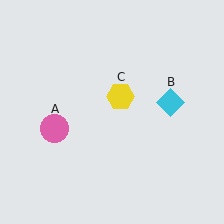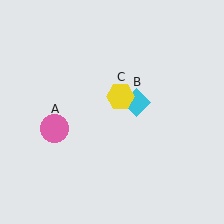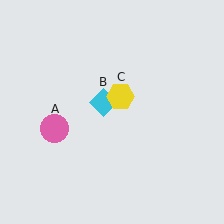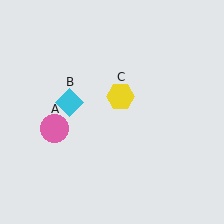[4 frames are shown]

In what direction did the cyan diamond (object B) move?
The cyan diamond (object B) moved left.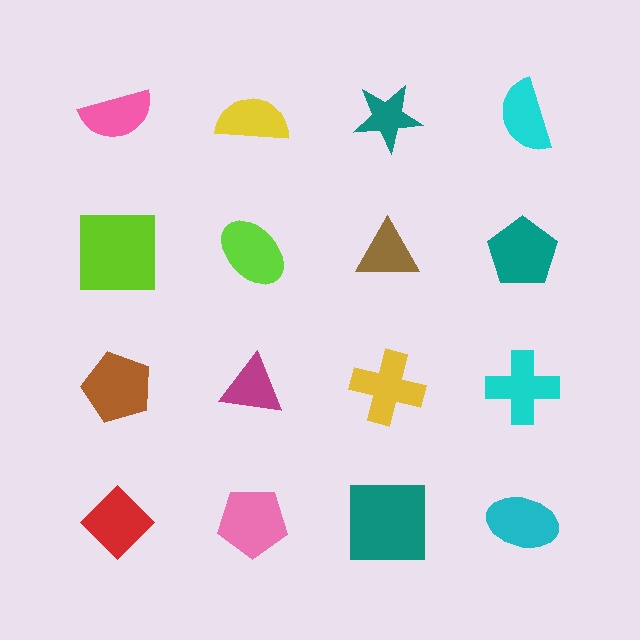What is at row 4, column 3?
A teal square.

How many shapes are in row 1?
4 shapes.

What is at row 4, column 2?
A pink pentagon.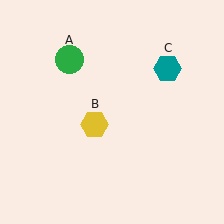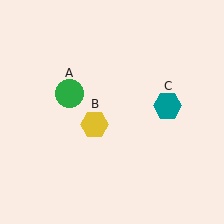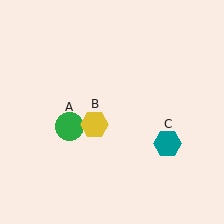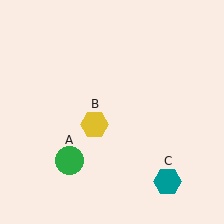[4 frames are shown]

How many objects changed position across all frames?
2 objects changed position: green circle (object A), teal hexagon (object C).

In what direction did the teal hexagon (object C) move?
The teal hexagon (object C) moved down.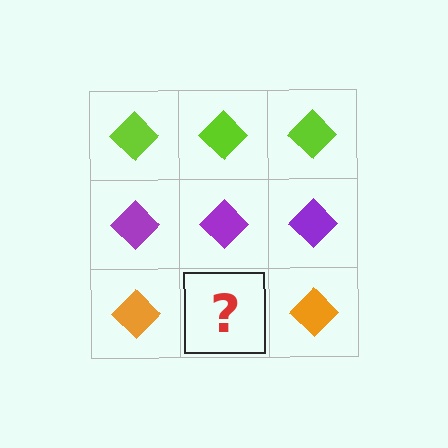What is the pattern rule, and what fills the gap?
The rule is that each row has a consistent color. The gap should be filled with an orange diamond.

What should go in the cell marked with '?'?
The missing cell should contain an orange diamond.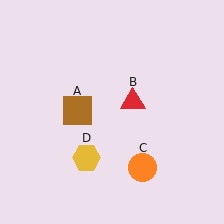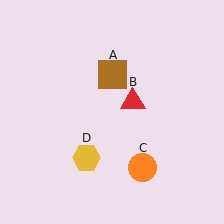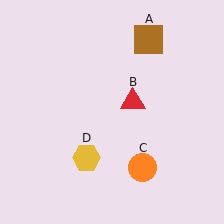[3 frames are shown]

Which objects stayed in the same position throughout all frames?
Red triangle (object B) and orange circle (object C) and yellow hexagon (object D) remained stationary.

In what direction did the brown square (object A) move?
The brown square (object A) moved up and to the right.